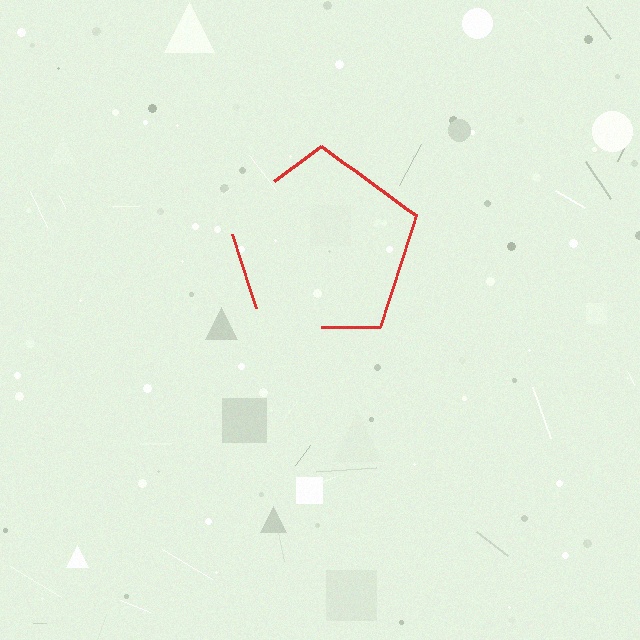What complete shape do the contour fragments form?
The contour fragments form a pentagon.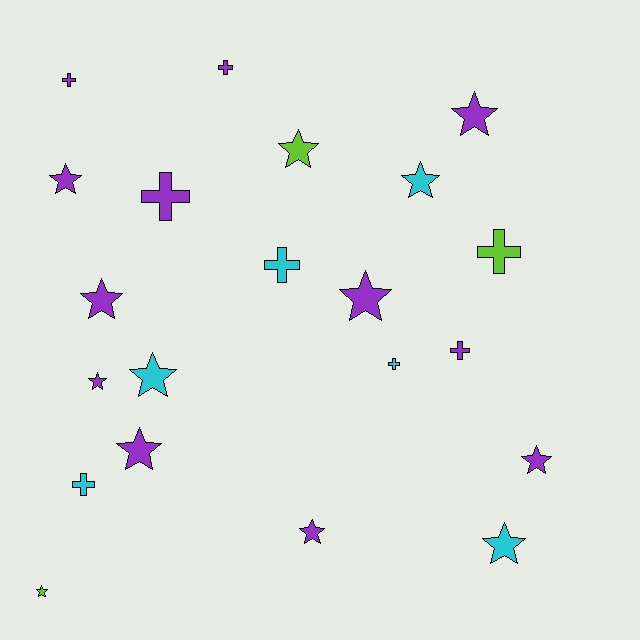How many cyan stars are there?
There are 3 cyan stars.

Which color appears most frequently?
Purple, with 12 objects.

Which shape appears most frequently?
Star, with 13 objects.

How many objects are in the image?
There are 21 objects.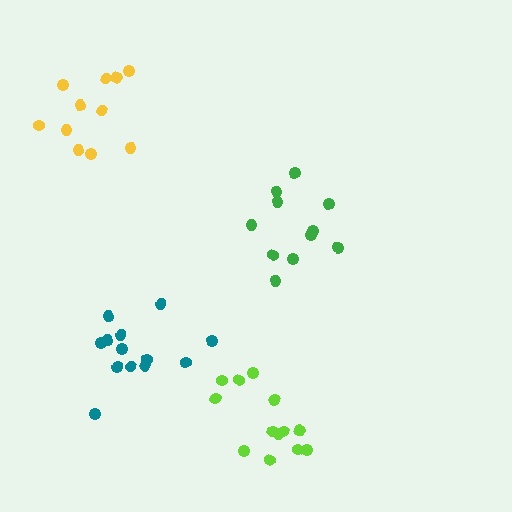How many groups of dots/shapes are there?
There are 4 groups.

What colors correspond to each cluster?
The clusters are colored: lime, green, teal, yellow.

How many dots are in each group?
Group 1: 13 dots, Group 2: 11 dots, Group 3: 13 dots, Group 4: 11 dots (48 total).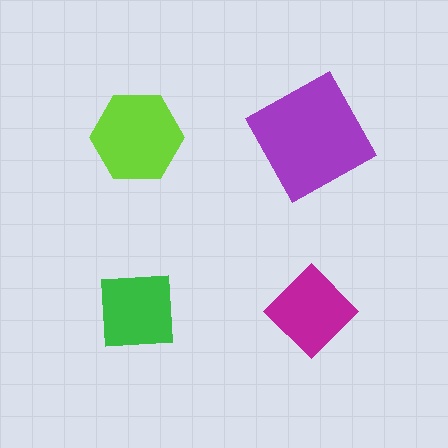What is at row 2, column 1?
A green square.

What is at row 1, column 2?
A purple square.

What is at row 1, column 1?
A lime hexagon.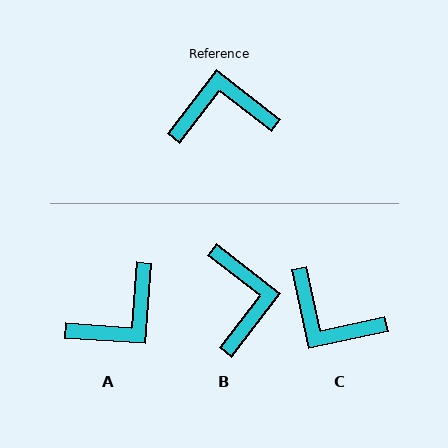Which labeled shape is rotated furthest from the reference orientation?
A, about 147 degrees away.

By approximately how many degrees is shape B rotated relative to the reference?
Approximately 90 degrees clockwise.